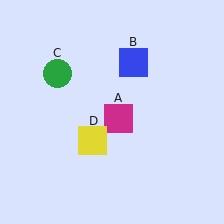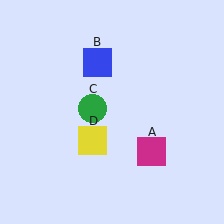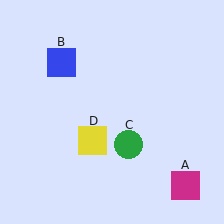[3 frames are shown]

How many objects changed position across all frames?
3 objects changed position: magenta square (object A), blue square (object B), green circle (object C).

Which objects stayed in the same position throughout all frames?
Yellow square (object D) remained stationary.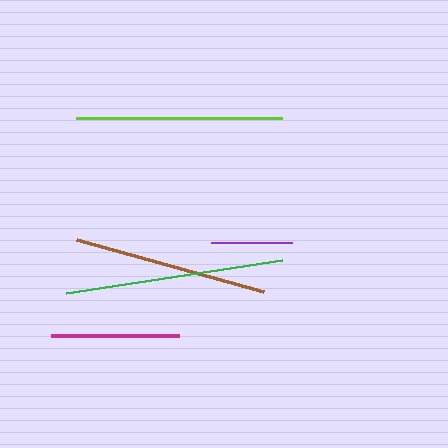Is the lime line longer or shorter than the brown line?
The lime line is longer than the brown line.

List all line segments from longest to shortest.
From longest to shortest: green, lime, brown, magenta, purple.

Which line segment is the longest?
The green line is the longest at approximately 218 pixels.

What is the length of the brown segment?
The brown segment is approximately 194 pixels long.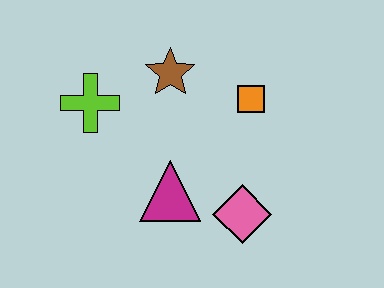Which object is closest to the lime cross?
The brown star is closest to the lime cross.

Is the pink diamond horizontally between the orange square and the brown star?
Yes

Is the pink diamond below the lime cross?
Yes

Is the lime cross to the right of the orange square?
No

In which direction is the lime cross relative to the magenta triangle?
The lime cross is above the magenta triangle.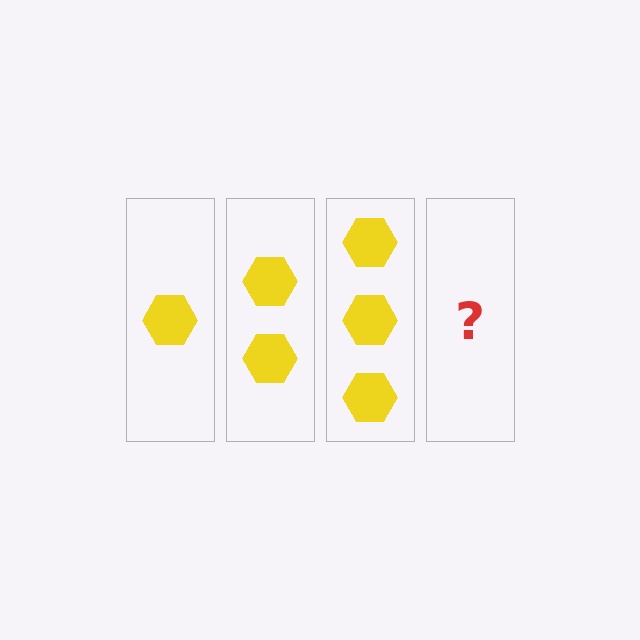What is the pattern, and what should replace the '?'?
The pattern is that each step adds one more hexagon. The '?' should be 4 hexagons.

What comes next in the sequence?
The next element should be 4 hexagons.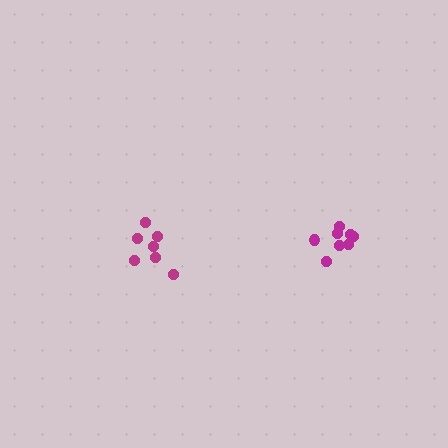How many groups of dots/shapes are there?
There are 2 groups.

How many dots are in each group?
Group 1: 7 dots, Group 2: 8 dots (15 total).